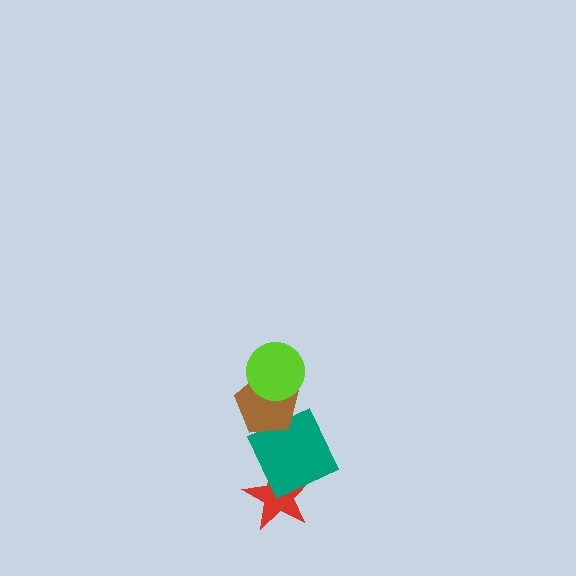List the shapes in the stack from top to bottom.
From top to bottom: the lime circle, the brown pentagon, the teal square, the red star.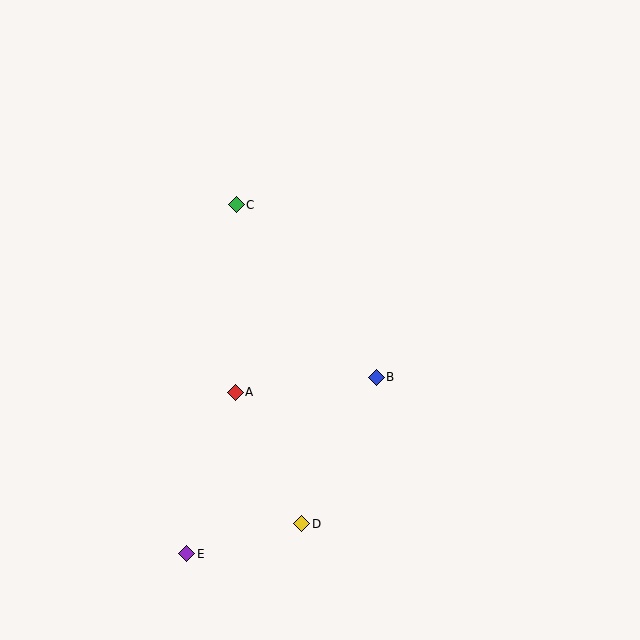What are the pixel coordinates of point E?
Point E is at (187, 554).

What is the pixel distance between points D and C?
The distance between D and C is 326 pixels.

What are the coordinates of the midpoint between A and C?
The midpoint between A and C is at (236, 299).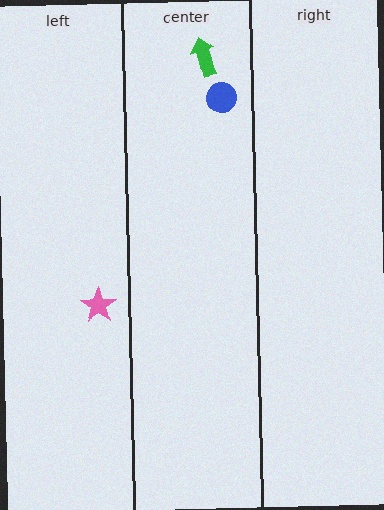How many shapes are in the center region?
2.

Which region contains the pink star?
The left region.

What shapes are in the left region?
The pink star.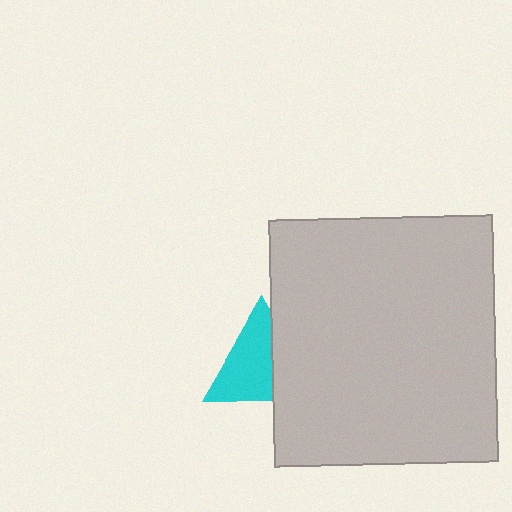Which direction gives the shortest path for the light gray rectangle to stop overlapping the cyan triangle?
Moving right gives the shortest separation.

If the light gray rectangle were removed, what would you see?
You would see the complete cyan triangle.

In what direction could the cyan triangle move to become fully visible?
The cyan triangle could move left. That would shift it out from behind the light gray rectangle entirely.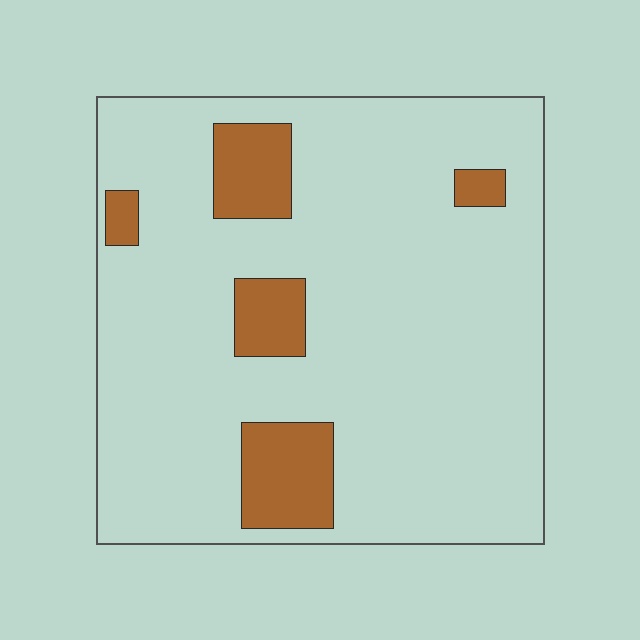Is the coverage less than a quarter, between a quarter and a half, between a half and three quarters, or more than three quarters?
Less than a quarter.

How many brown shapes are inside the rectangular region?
5.